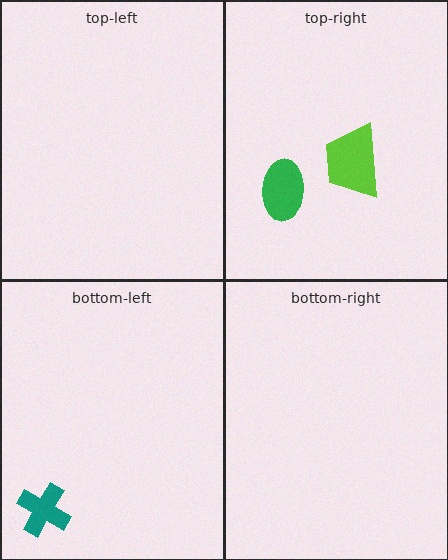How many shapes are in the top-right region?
2.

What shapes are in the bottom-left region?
The teal cross.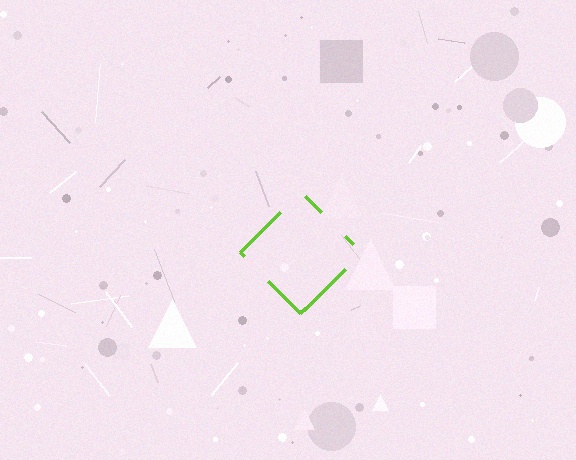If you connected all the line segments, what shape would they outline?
They would outline a diamond.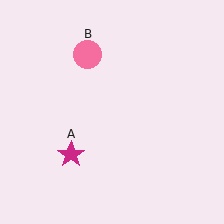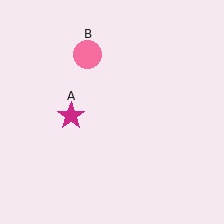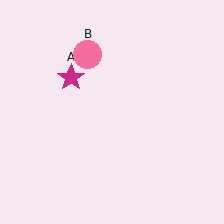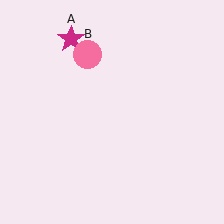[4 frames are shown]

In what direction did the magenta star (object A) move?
The magenta star (object A) moved up.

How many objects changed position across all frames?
1 object changed position: magenta star (object A).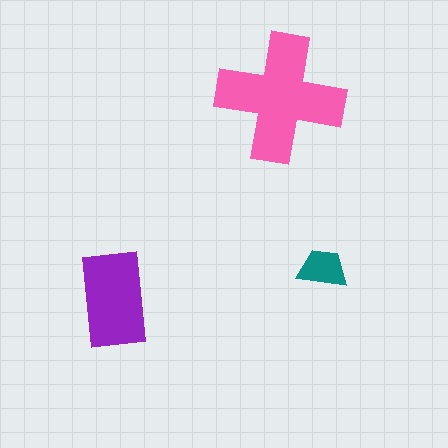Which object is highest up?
The pink cross is topmost.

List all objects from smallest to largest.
The teal trapezoid, the purple rectangle, the pink cross.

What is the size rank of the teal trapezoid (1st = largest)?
3rd.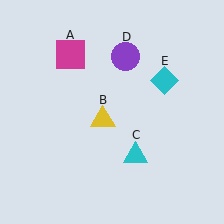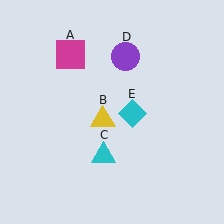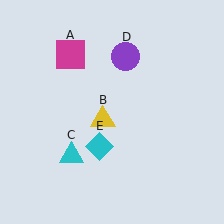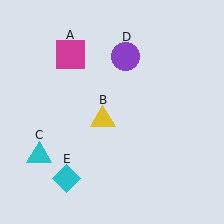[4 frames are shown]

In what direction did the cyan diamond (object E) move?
The cyan diamond (object E) moved down and to the left.